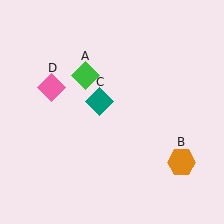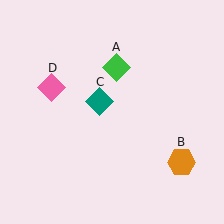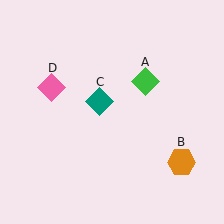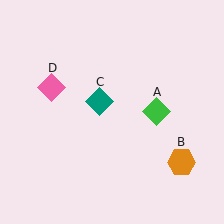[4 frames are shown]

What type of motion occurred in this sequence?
The green diamond (object A) rotated clockwise around the center of the scene.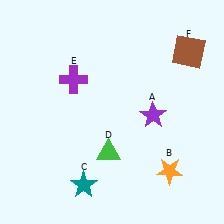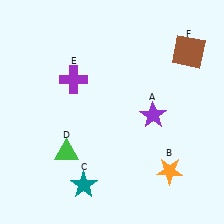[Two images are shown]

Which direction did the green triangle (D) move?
The green triangle (D) moved left.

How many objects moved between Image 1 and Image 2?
1 object moved between the two images.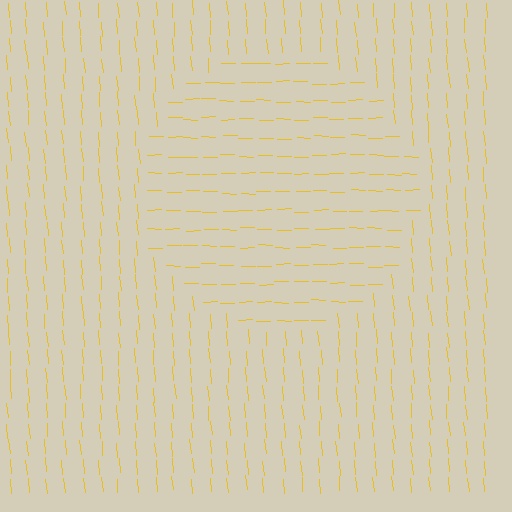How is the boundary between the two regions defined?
The boundary is defined purely by a change in line orientation (approximately 85 degrees difference). All lines are the same color and thickness.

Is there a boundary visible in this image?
Yes, there is a texture boundary formed by a change in line orientation.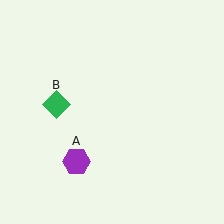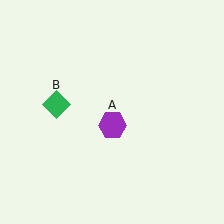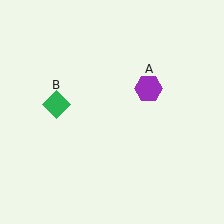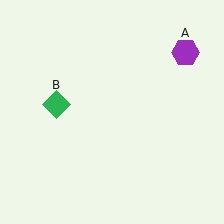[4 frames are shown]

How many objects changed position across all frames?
1 object changed position: purple hexagon (object A).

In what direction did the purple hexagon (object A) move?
The purple hexagon (object A) moved up and to the right.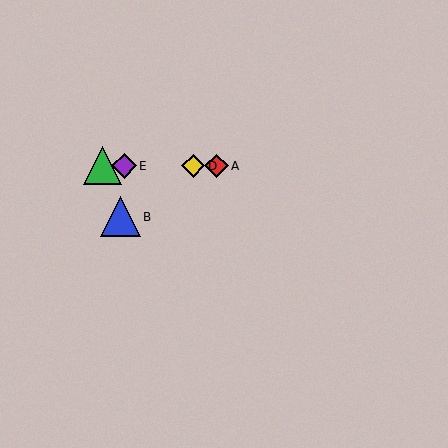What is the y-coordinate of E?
Object E is at y≈166.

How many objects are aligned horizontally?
4 objects (A, C, D, E) are aligned horizontally.